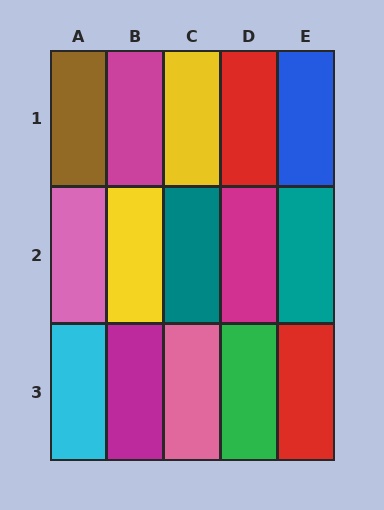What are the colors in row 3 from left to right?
Cyan, magenta, pink, green, red.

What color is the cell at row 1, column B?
Magenta.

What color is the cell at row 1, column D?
Red.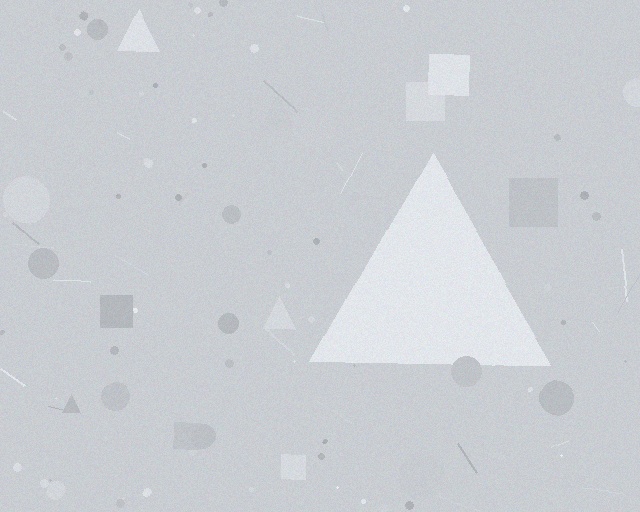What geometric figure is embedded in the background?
A triangle is embedded in the background.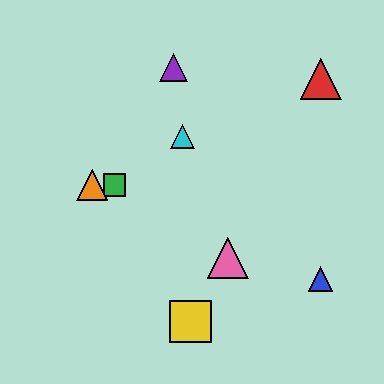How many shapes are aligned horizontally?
2 shapes (the green square, the orange triangle) are aligned horizontally.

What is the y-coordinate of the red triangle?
The red triangle is at y≈79.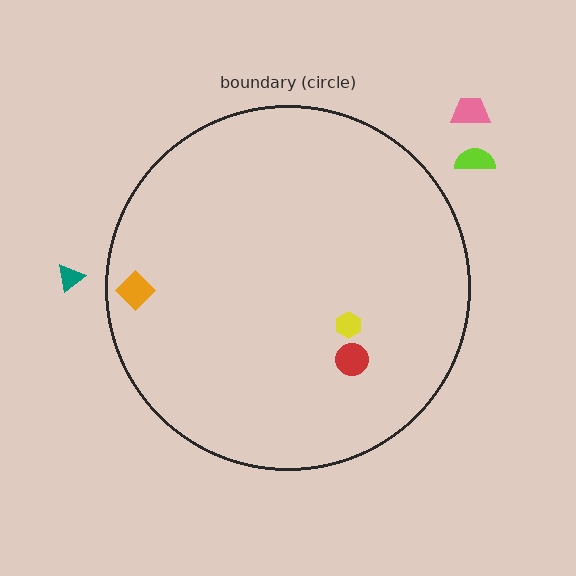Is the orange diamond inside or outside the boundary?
Inside.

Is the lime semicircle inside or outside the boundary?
Outside.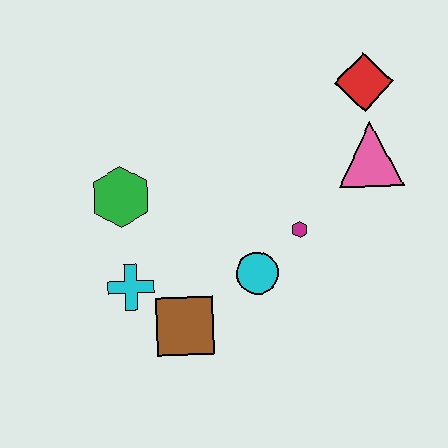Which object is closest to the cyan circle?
The magenta hexagon is closest to the cyan circle.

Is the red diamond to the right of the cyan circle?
Yes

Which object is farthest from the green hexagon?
The red diamond is farthest from the green hexagon.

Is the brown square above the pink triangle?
No